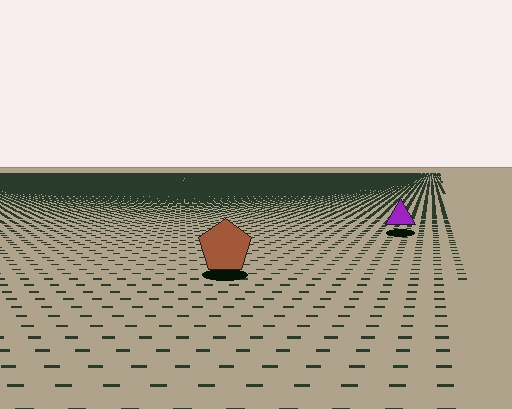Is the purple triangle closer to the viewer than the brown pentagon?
No. The brown pentagon is closer — you can tell from the texture gradient: the ground texture is coarser near it.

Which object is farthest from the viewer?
The purple triangle is farthest from the viewer. It appears smaller and the ground texture around it is denser.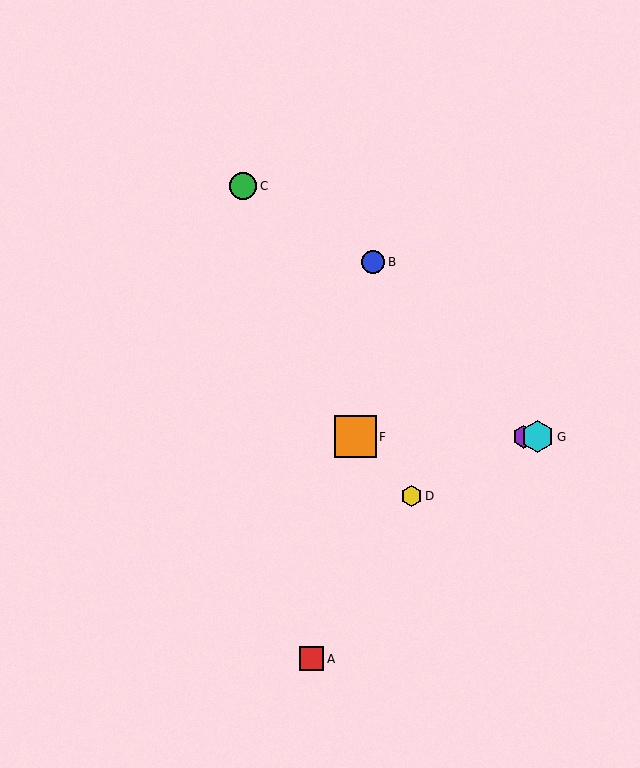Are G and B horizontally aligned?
No, G is at y≈437 and B is at y≈262.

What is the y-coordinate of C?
Object C is at y≈186.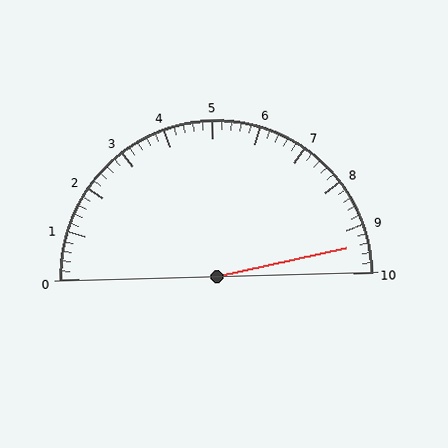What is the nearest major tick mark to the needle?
The nearest major tick mark is 9.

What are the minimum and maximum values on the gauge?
The gauge ranges from 0 to 10.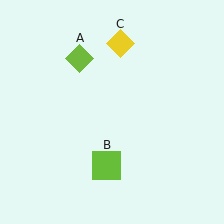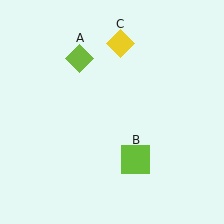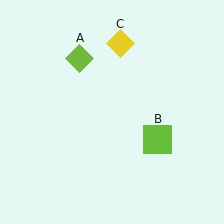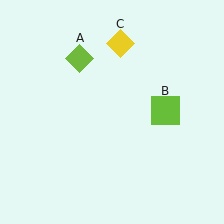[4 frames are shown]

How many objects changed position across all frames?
1 object changed position: lime square (object B).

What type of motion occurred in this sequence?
The lime square (object B) rotated counterclockwise around the center of the scene.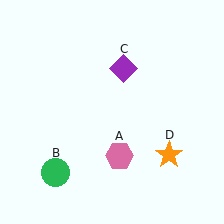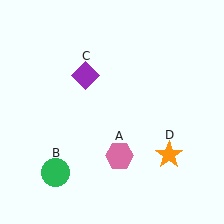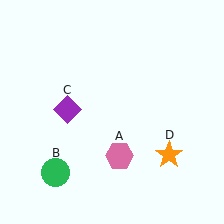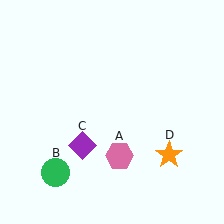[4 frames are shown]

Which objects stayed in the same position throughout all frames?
Pink hexagon (object A) and green circle (object B) and orange star (object D) remained stationary.